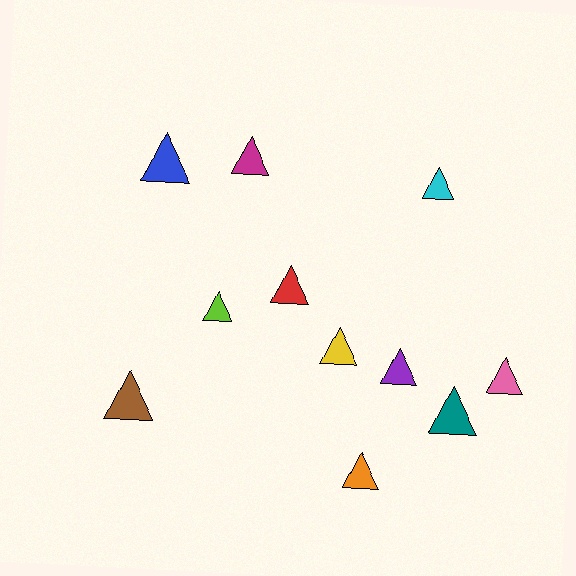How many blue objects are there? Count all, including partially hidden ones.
There is 1 blue object.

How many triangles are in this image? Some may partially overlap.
There are 11 triangles.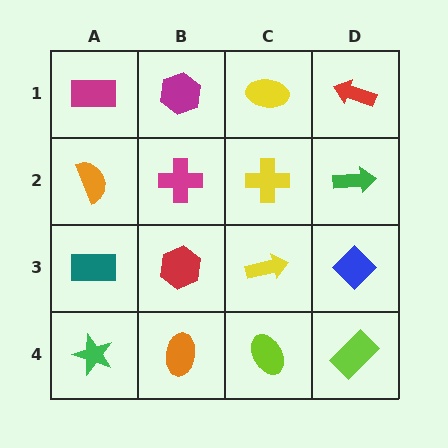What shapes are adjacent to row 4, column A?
A teal rectangle (row 3, column A), an orange ellipse (row 4, column B).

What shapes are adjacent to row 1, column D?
A green arrow (row 2, column D), a yellow ellipse (row 1, column C).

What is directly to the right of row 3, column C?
A blue diamond.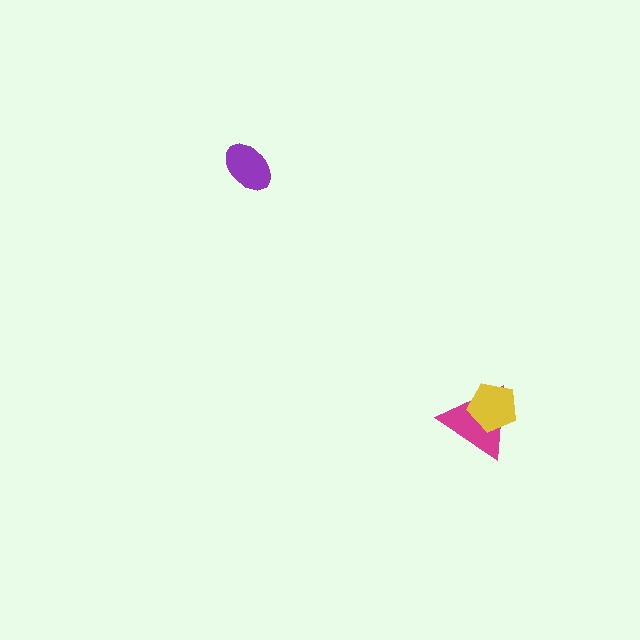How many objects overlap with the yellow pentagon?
1 object overlaps with the yellow pentagon.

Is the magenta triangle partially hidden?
Yes, it is partially covered by another shape.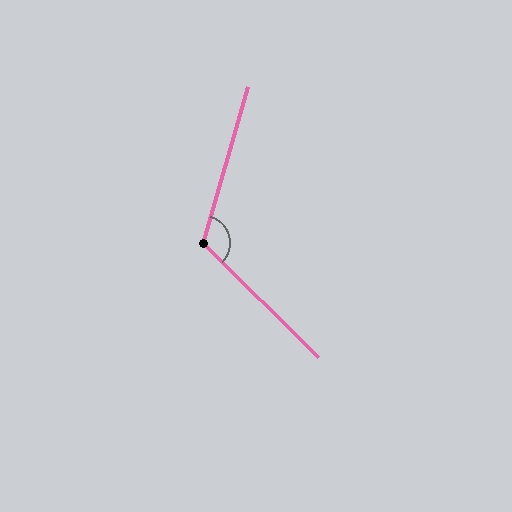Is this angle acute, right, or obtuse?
It is obtuse.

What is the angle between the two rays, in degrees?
Approximately 119 degrees.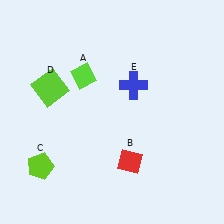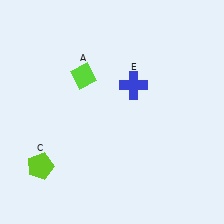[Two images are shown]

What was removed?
The lime square (D), the red diamond (B) were removed in Image 2.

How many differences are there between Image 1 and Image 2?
There are 2 differences between the two images.